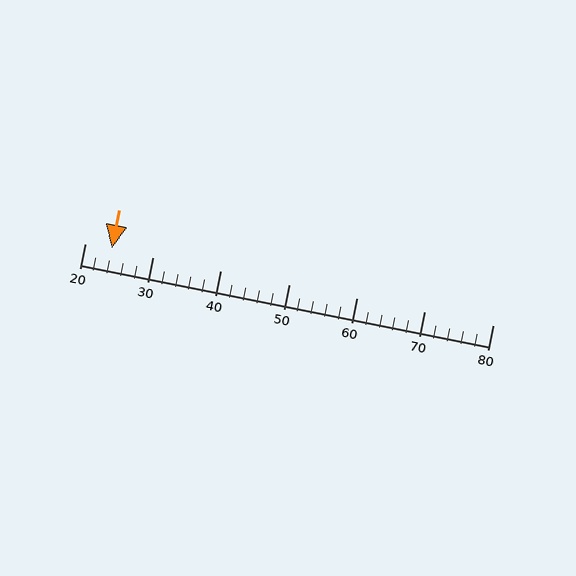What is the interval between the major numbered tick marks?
The major tick marks are spaced 10 units apart.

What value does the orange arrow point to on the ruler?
The orange arrow points to approximately 24.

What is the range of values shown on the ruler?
The ruler shows values from 20 to 80.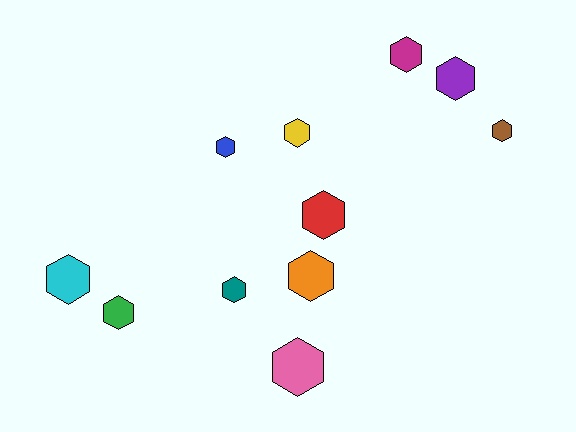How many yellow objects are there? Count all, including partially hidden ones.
There is 1 yellow object.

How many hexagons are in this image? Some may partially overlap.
There are 11 hexagons.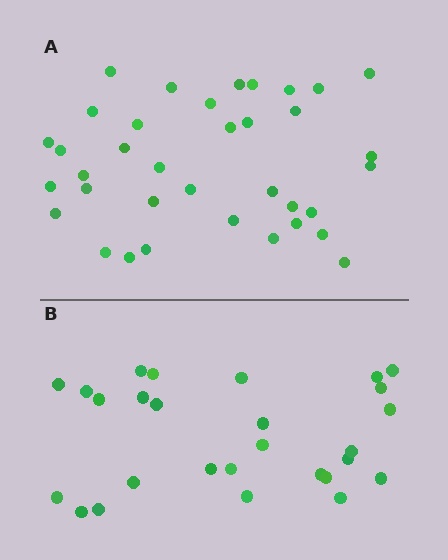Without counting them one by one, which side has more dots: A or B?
Region A (the top region) has more dots.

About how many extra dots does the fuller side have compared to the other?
Region A has roughly 8 or so more dots than region B.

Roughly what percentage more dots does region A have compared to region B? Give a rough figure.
About 35% more.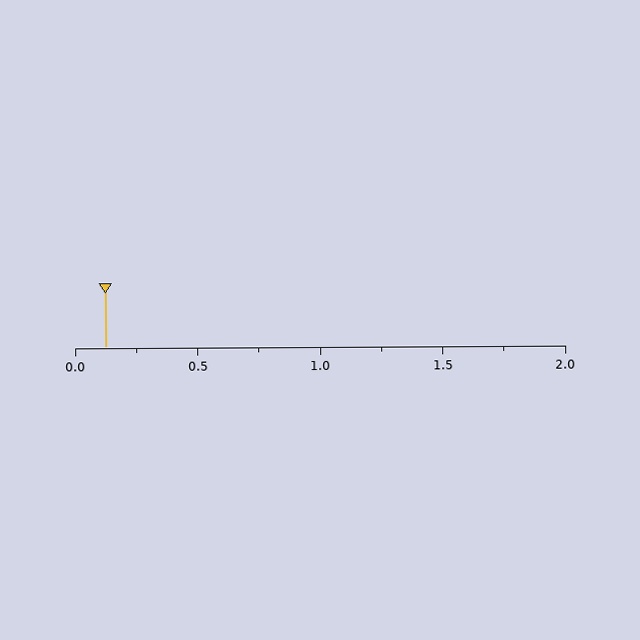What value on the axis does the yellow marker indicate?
The marker indicates approximately 0.12.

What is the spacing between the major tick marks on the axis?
The major ticks are spaced 0.5 apart.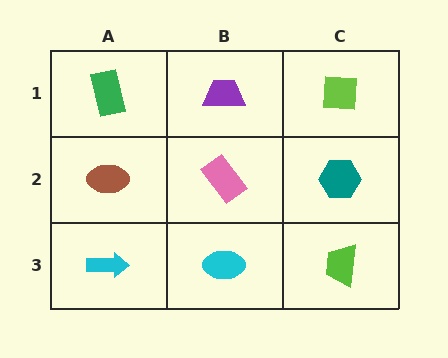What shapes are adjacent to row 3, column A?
A brown ellipse (row 2, column A), a cyan ellipse (row 3, column B).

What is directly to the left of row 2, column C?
A pink rectangle.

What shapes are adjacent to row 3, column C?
A teal hexagon (row 2, column C), a cyan ellipse (row 3, column B).